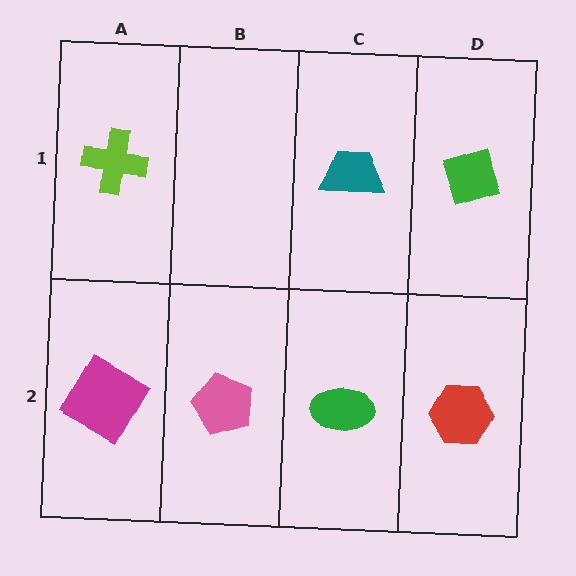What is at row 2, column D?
A red hexagon.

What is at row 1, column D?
A green diamond.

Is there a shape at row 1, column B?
No, that cell is empty.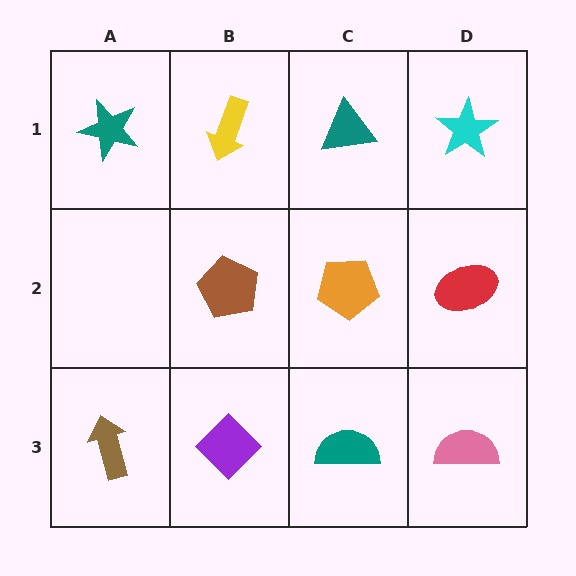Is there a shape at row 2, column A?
No, that cell is empty.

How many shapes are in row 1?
4 shapes.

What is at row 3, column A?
A brown arrow.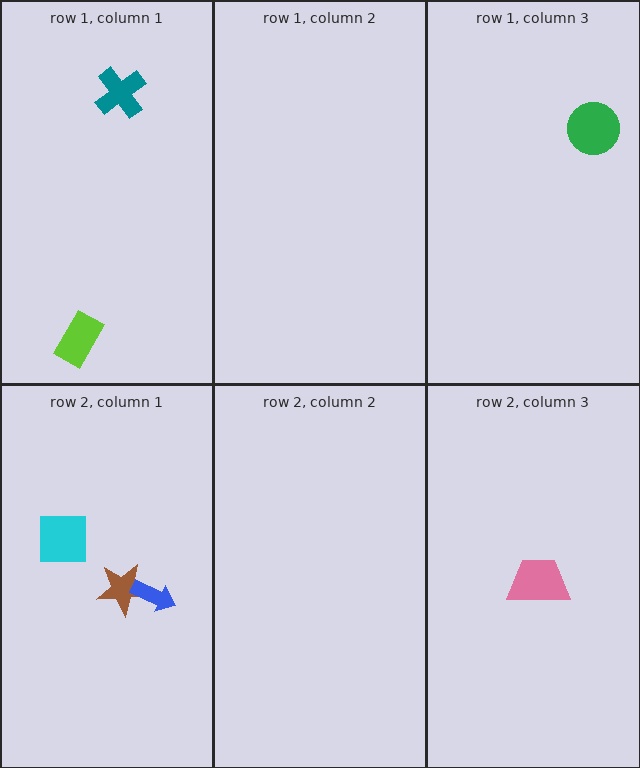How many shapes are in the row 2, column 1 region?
3.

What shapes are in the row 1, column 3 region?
The green circle.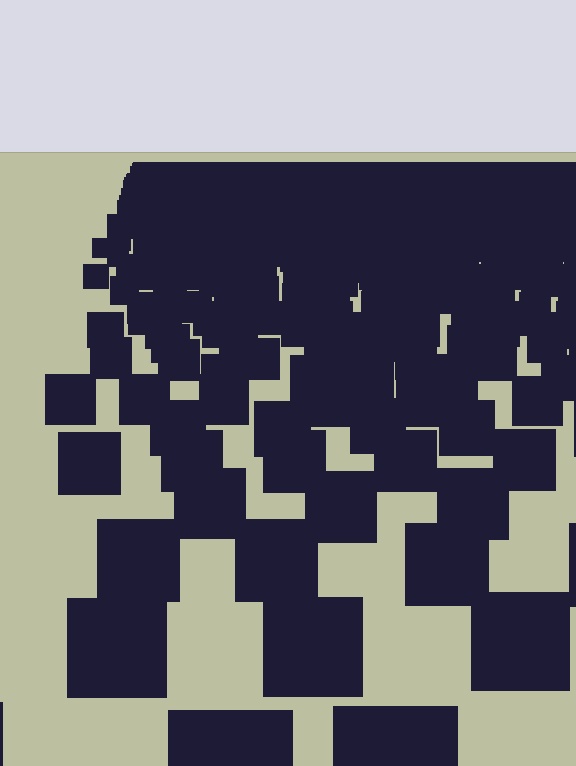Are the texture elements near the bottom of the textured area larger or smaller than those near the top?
Larger. Near the bottom, elements are closer to the viewer and appear at a bigger on-screen size.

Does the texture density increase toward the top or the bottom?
Density increases toward the top.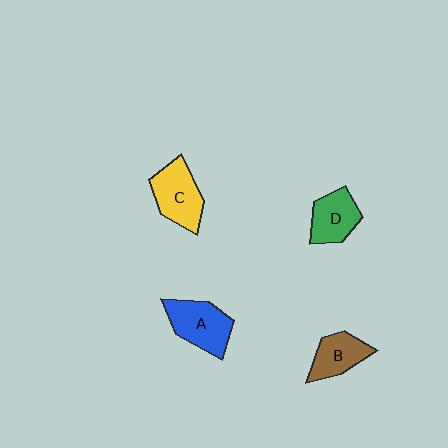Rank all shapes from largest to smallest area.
From largest to smallest: A (blue), C (yellow), D (green), B (brown).